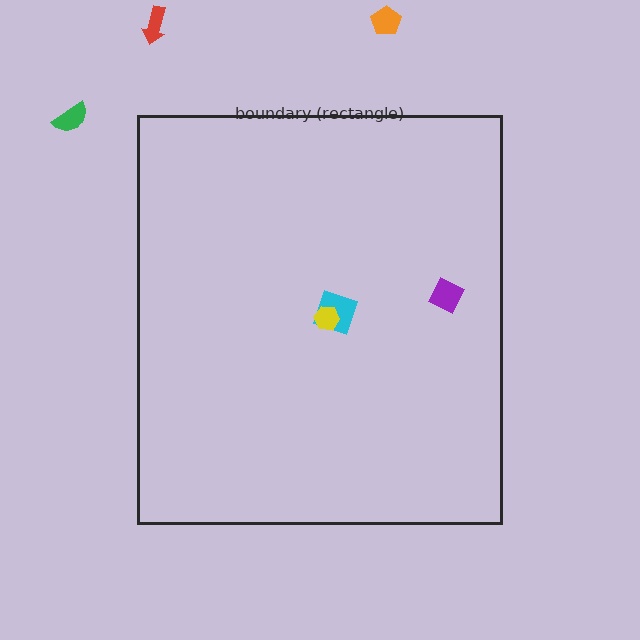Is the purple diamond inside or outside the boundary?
Inside.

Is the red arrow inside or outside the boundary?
Outside.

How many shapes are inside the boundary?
3 inside, 3 outside.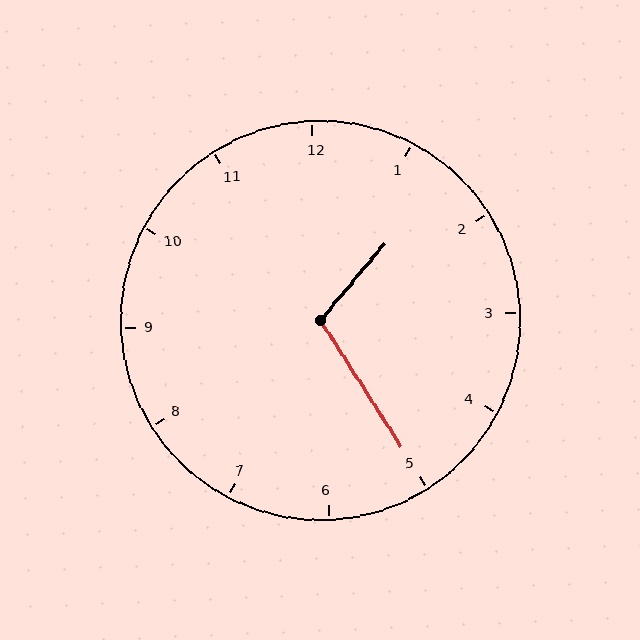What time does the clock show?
1:25.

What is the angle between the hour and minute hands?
Approximately 108 degrees.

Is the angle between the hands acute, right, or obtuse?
It is obtuse.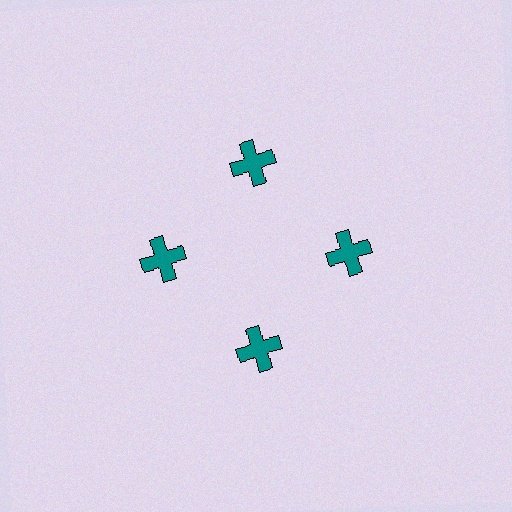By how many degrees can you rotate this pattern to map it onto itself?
The pattern maps onto itself every 90 degrees of rotation.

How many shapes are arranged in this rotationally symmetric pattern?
There are 4 shapes, arranged in 4 groups of 1.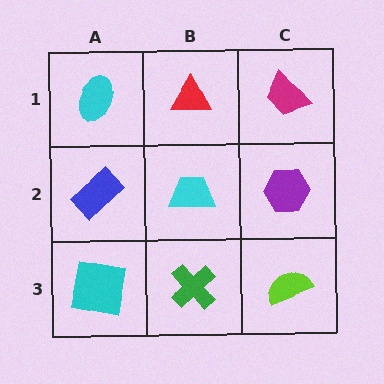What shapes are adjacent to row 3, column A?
A blue rectangle (row 2, column A), a green cross (row 3, column B).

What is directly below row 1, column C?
A purple hexagon.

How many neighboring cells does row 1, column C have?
2.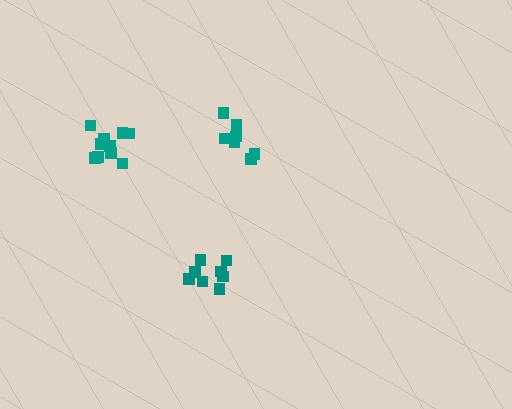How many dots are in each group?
Group 1: 7 dots, Group 2: 11 dots, Group 3: 8 dots (26 total).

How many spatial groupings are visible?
There are 3 spatial groupings.